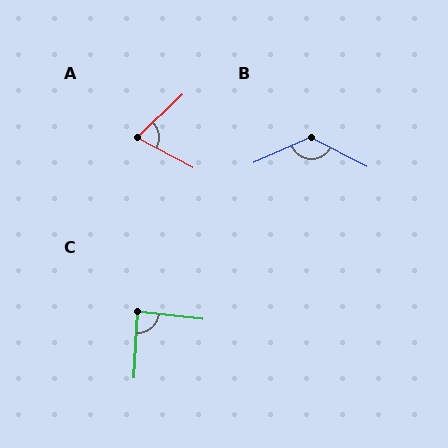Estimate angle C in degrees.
Approximately 87 degrees.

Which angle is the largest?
B, at approximately 129 degrees.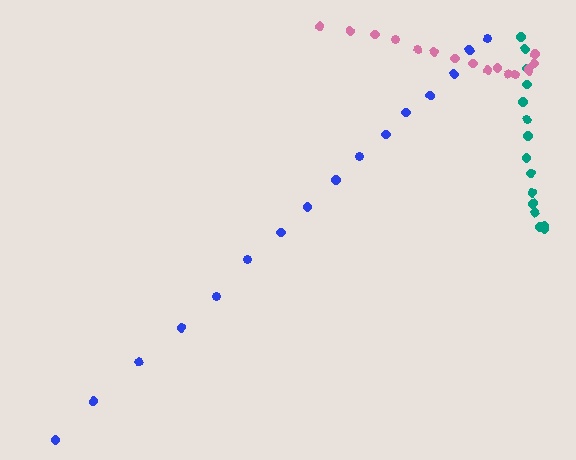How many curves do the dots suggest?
There are 3 distinct paths.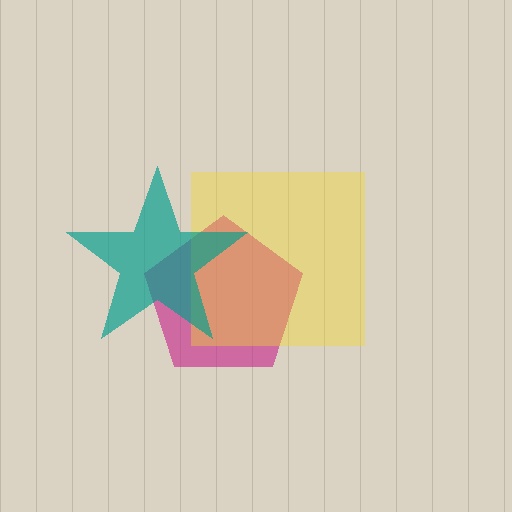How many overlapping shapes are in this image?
There are 3 overlapping shapes in the image.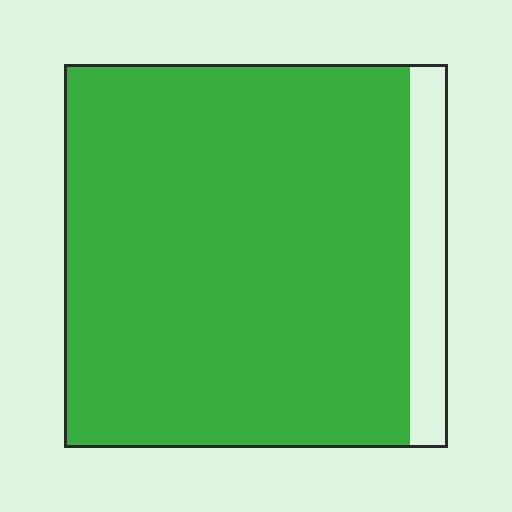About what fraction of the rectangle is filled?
About nine tenths (9/10).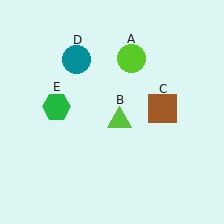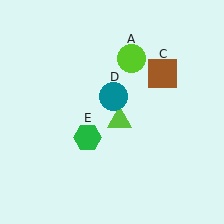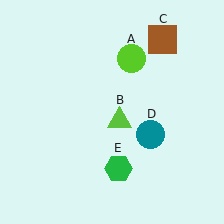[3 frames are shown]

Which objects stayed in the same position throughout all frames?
Lime circle (object A) and lime triangle (object B) remained stationary.